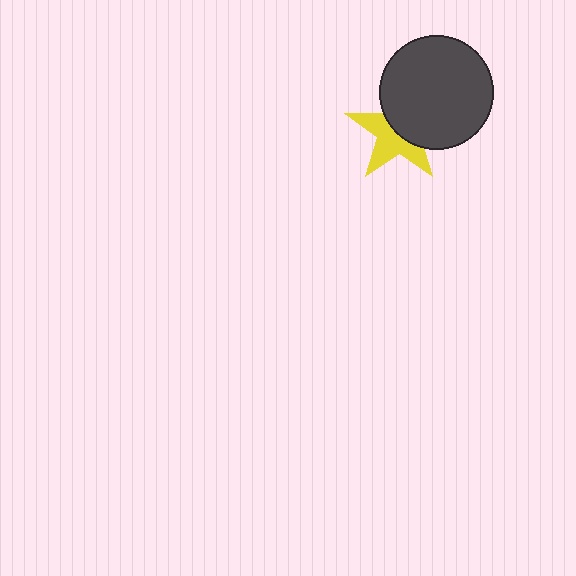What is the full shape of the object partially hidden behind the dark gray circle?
The partially hidden object is a yellow star.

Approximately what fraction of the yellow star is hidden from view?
Roughly 48% of the yellow star is hidden behind the dark gray circle.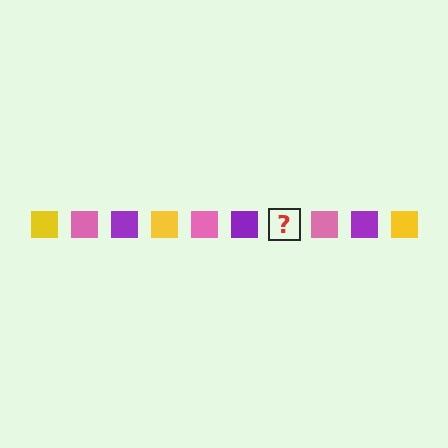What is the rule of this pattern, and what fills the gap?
The rule is that the pattern cycles through yellow, pink, purple squares. The gap should be filled with a yellow square.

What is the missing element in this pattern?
The missing element is a yellow square.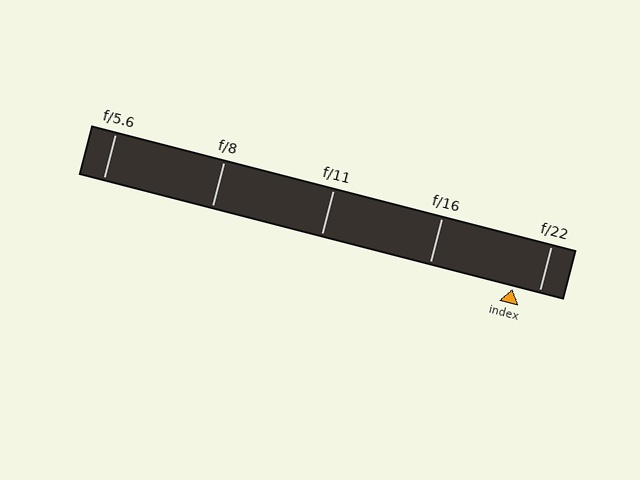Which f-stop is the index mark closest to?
The index mark is closest to f/22.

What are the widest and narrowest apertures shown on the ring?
The widest aperture shown is f/5.6 and the narrowest is f/22.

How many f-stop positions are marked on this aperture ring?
There are 5 f-stop positions marked.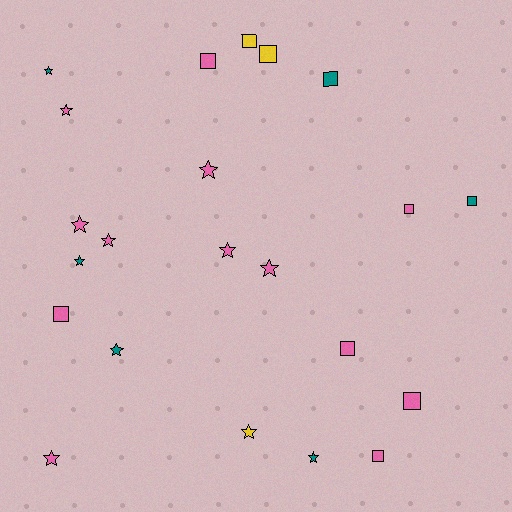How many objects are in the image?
There are 22 objects.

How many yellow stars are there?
There is 1 yellow star.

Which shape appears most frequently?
Star, with 12 objects.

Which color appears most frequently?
Pink, with 13 objects.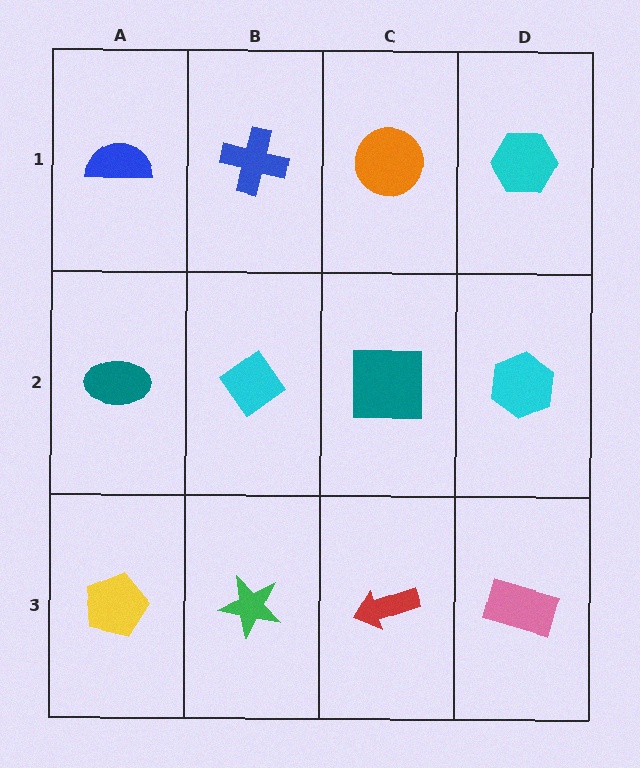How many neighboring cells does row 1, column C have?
3.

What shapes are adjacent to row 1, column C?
A teal square (row 2, column C), a blue cross (row 1, column B), a cyan hexagon (row 1, column D).